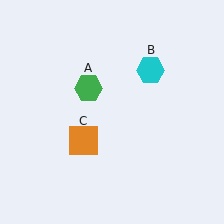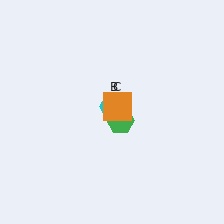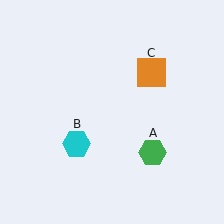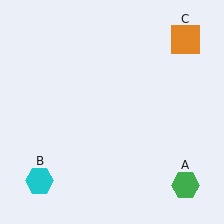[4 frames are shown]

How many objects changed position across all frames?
3 objects changed position: green hexagon (object A), cyan hexagon (object B), orange square (object C).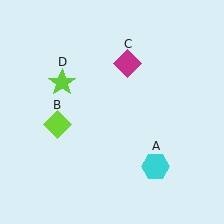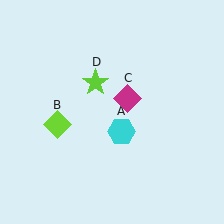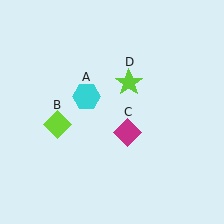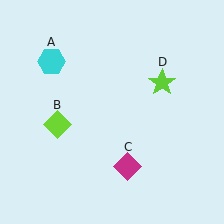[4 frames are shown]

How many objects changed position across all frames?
3 objects changed position: cyan hexagon (object A), magenta diamond (object C), lime star (object D).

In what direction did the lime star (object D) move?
The lime star (object D) moved right.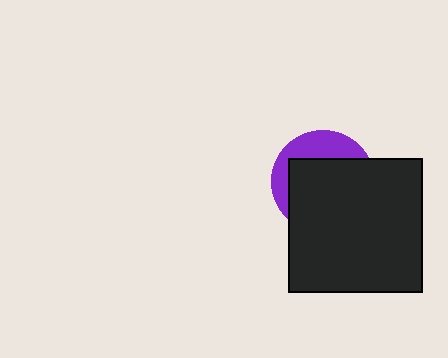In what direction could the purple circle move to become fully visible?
The purple circle could move toward the upper-left. That would shift it out from behind the black square entirely.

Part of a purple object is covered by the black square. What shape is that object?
It is a circle.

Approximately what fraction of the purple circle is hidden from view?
Roughly 69% of the purple circle is hidden behind the black square.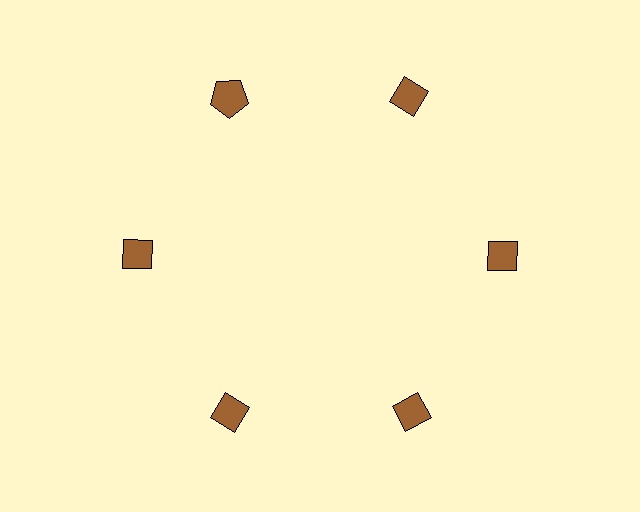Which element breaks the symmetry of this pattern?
The brown pentagon at roughly the 11 o'clock position breaks the symmetry. All other shapes are brown diamonds.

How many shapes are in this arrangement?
There are 6 shapes arranged in a ring pattern.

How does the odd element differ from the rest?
It has a different shape: pentagon instead of diamond.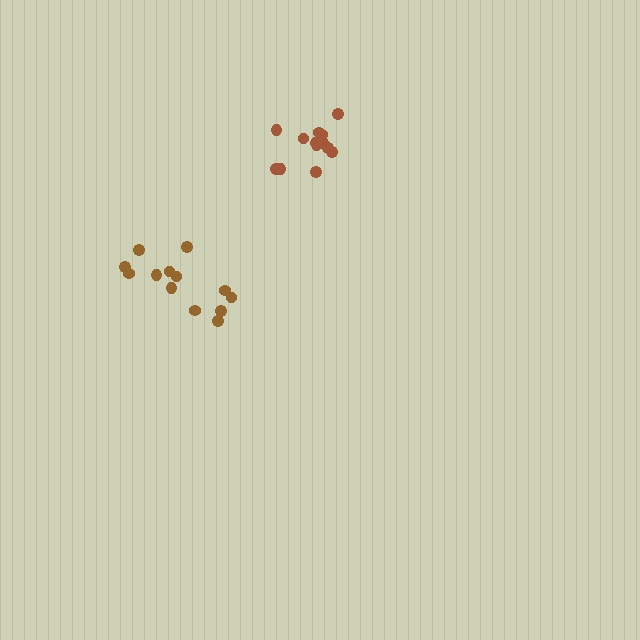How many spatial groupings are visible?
There are 2 spatial groupings.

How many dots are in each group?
Group 1: 13 dots, Group 2: 13 dots (26 total).